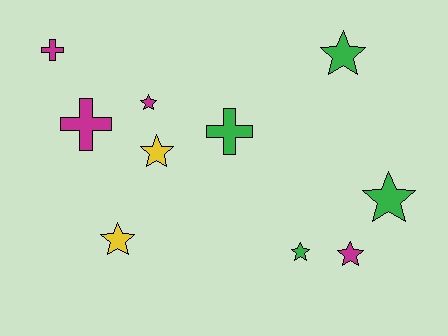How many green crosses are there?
There is 1 green cross.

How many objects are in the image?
There are 10 objects.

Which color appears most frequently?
Green, with 4 objects.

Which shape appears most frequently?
Star, with 7 objects.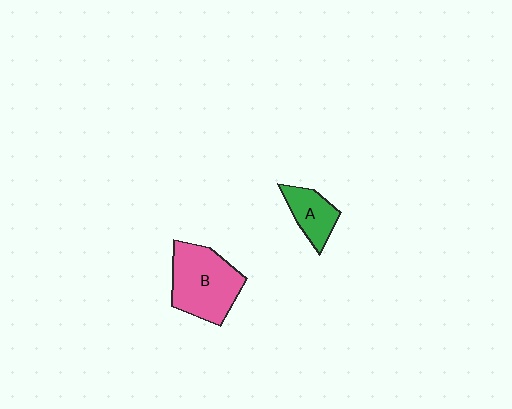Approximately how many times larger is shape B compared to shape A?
Approximately 2.0 times.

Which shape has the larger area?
Shape B (pink).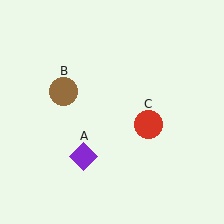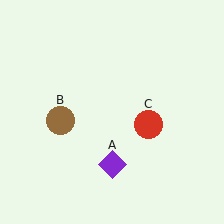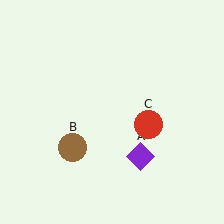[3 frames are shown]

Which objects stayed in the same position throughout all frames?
Red circle (object C) remained stationary.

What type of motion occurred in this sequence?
The purple diamond (object A), brown circle (object B) rotated counterclockwise around the center of the scene.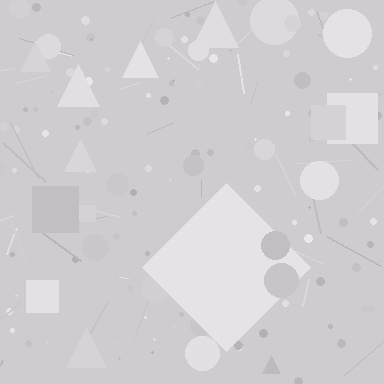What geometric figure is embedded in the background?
A diamond is embedded in the background.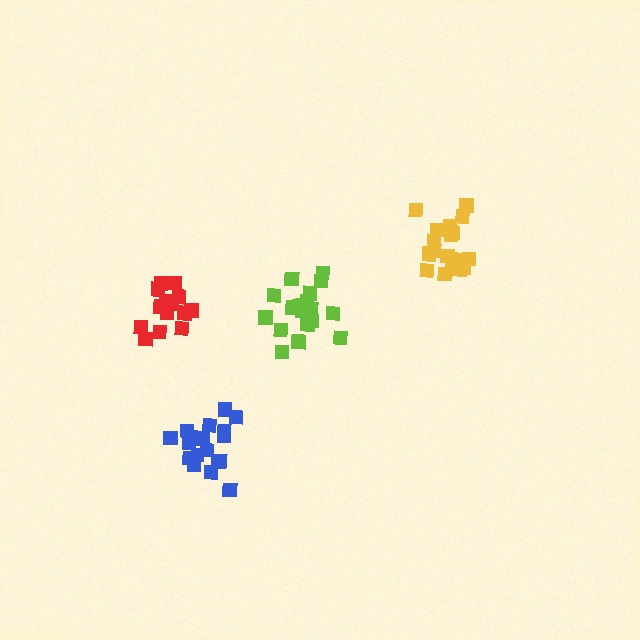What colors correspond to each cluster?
The clusters are colored: blue, yellow, red, lime.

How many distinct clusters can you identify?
There are 4 distinct clusters.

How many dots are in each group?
Group 1: 18 dots, Group 2: 18 dots, Group 3: 14 dots, Group 4: 20 dots (70 total).